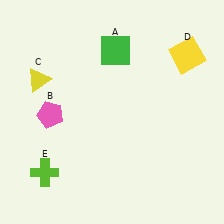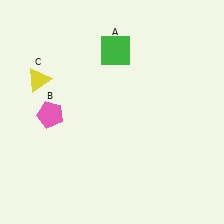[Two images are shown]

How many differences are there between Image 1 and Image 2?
There are 2 differences between the two images.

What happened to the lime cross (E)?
The lime cross (E) was removed in Image 2. It was in the bottom-left area of Image 1.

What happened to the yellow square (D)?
The yellow square (D) was removed in Image 2. It was in the top-right area of Image 1.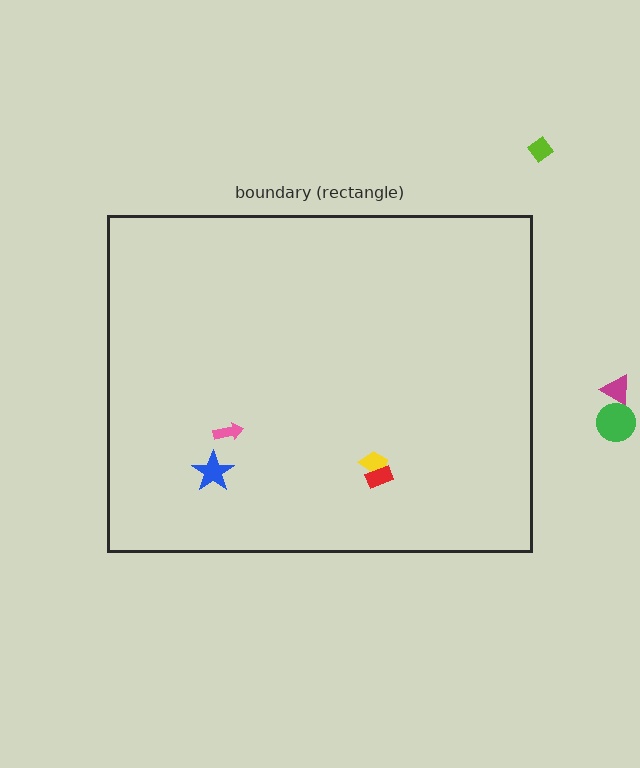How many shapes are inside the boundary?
4 inside, 3 outside.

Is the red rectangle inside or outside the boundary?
Inside.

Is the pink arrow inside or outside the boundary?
Inside.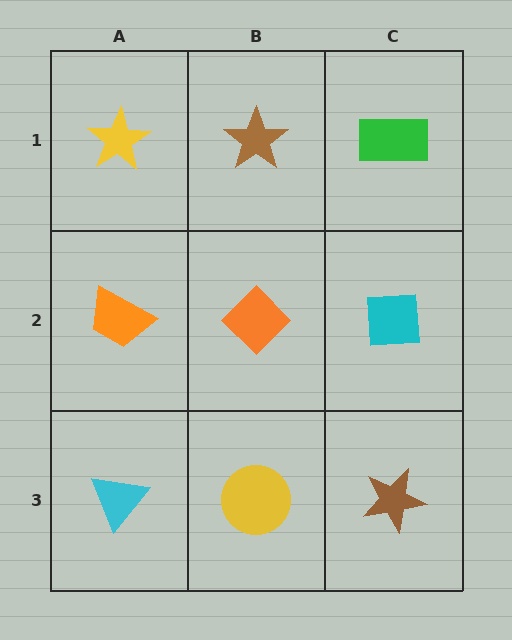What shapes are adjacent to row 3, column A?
An orange trapezoid (row 2, column A), a yellow circle (row 3, column B).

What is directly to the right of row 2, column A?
An orange diamond.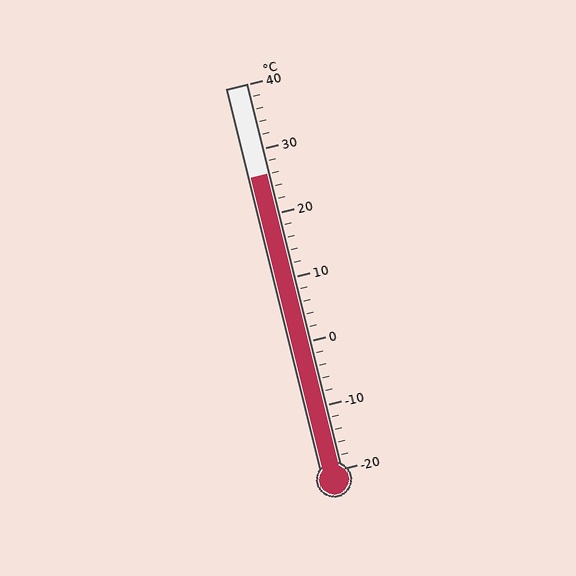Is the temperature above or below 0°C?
The temperature is above 0°C.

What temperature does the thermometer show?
The thermometer shows approximately 26°C.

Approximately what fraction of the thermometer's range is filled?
The thermometer is filled to approximately 75% of its range.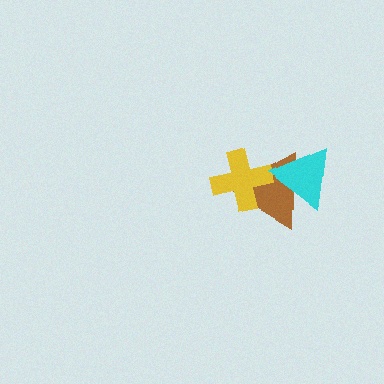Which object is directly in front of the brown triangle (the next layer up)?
The yellow cross is directly in front of the brown triangle.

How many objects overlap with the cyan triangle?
1 object overlaps with the cyan triangle.